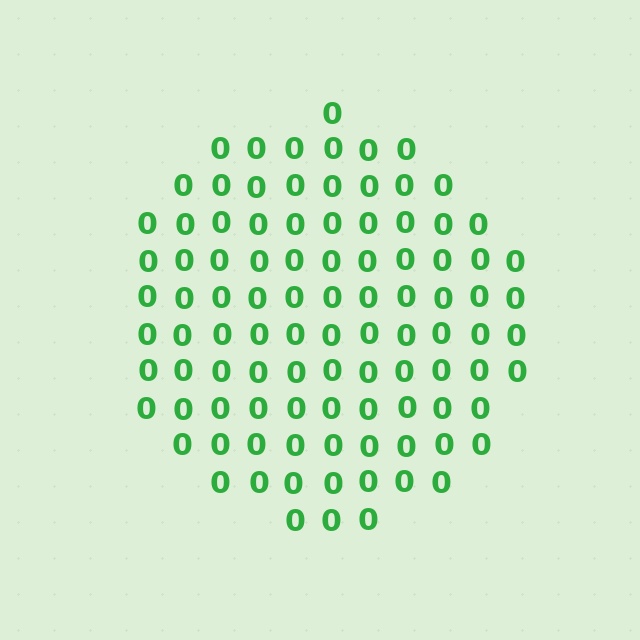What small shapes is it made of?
It is made of small digit 0's.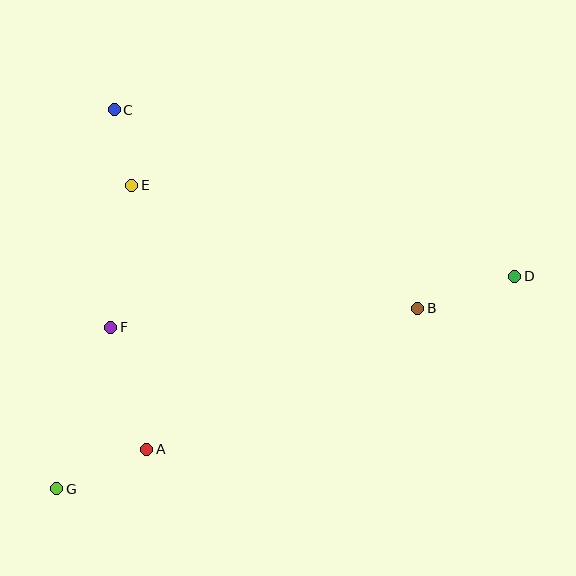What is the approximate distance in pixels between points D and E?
The distance between D and E is approximately 393 pixels.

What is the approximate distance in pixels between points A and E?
The distance between A and E is approximately 264 pixels.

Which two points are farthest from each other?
Points D and G are farthest from each other.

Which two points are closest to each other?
Points C and E are closest to each other.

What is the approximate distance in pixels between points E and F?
The distance between E and F is approximately 143 pixels.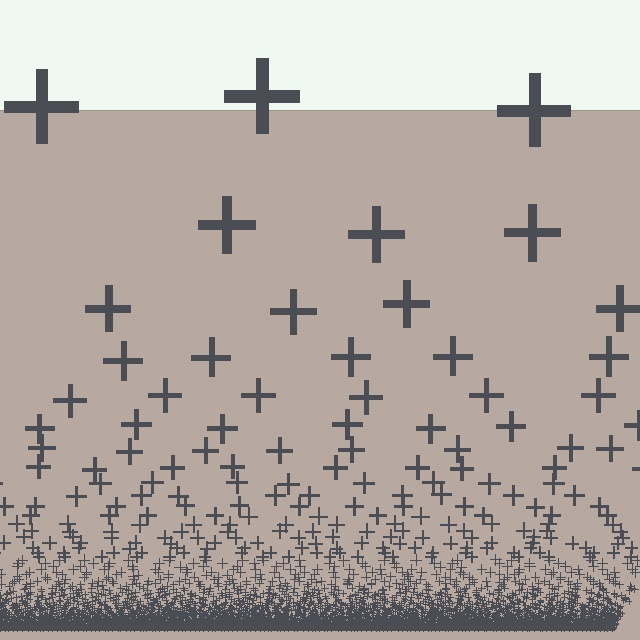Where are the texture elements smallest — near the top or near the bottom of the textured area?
Near the bottom.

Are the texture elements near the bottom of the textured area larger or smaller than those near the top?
Smaller. The gradient is inverted — elements near the bottom are smaller and denser.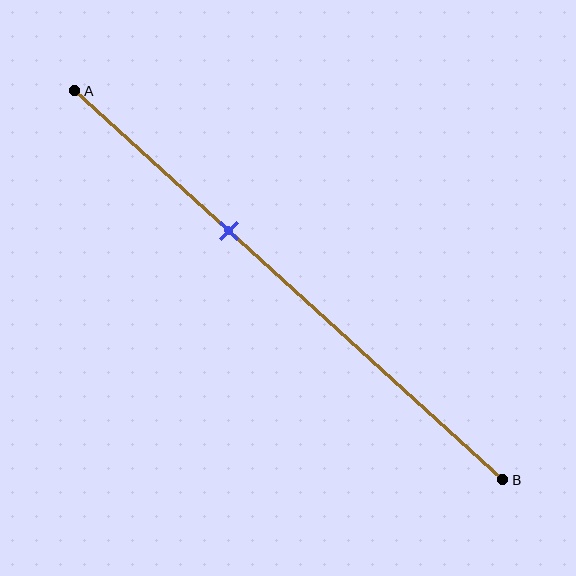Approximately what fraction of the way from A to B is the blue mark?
The blue mark is approximately 35% of the way from A to B.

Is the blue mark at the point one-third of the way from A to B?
Yes, the mark is approximately at the one-third point.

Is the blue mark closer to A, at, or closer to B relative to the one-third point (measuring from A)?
The blue mark is approximately at the one-third point of segment AB.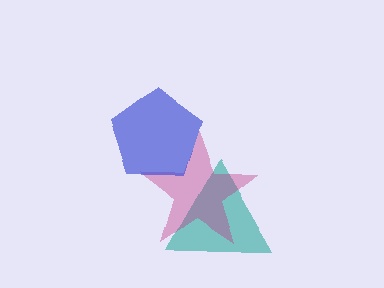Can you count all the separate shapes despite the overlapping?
Yes, there are 3 separate shapes.